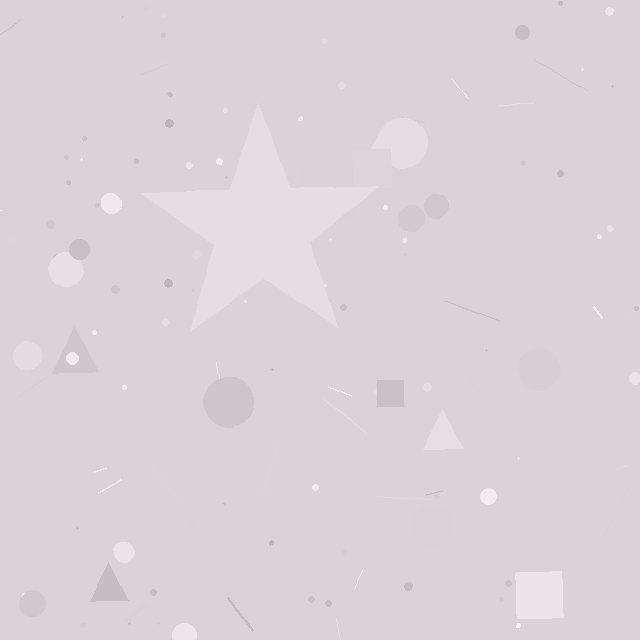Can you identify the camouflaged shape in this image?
The camouflaged shape is a star.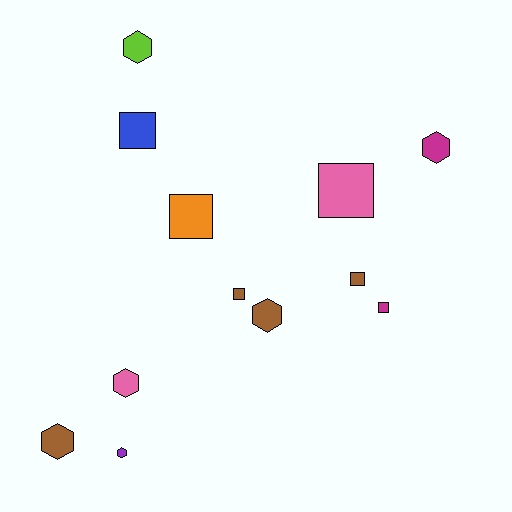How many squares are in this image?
There are 6 squares.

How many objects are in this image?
There are 12 objects.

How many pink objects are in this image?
There are 2 pink objects.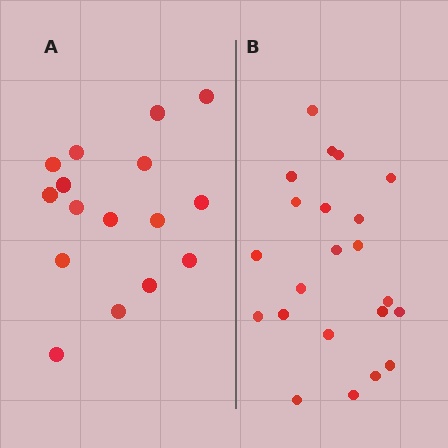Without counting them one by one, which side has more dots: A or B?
Region B (the right region) has more dots.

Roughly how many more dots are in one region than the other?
Region B has about 6 more dots than region A.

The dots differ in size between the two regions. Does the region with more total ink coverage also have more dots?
No. Region A has more total ink coverage because its dots are larger, but region B actually contains more individual dots. Total area can be misleading — the number of items is what matters here.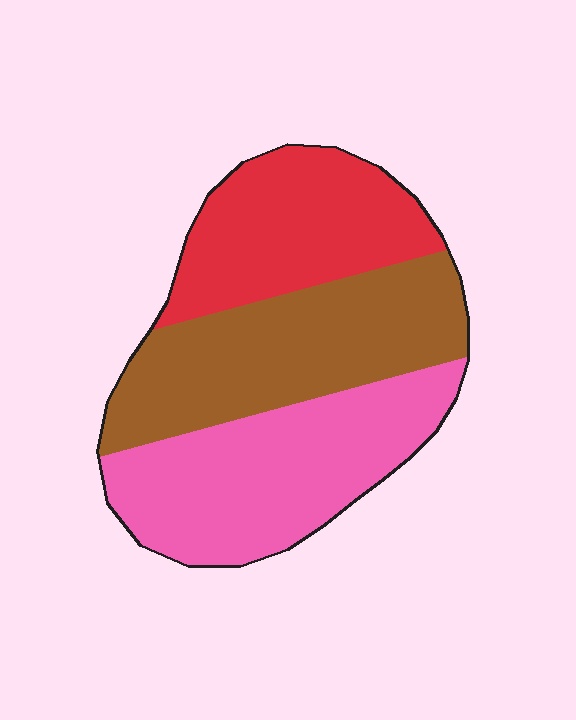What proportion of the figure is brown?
Brown takes up between a third and a half of the figure.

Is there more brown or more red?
Brown.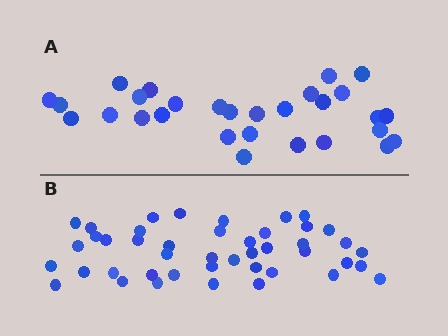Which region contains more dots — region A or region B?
Region B (the bottom region) has more dots.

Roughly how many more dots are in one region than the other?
Region B has approximately 15 more dots than region A.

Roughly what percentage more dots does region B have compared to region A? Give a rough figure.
About 50% more.